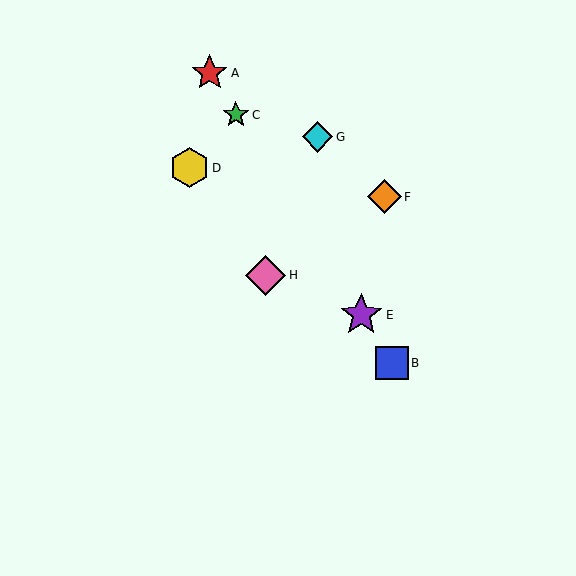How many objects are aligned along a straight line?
4 objects (A, B, C, E) are aligned along a straight line.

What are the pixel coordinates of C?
Object C is at (236, 115).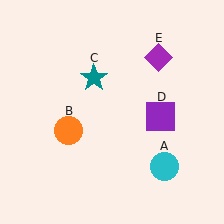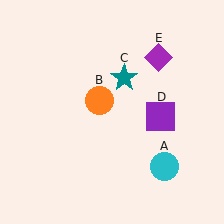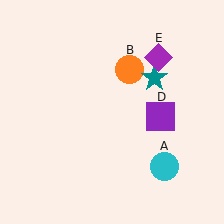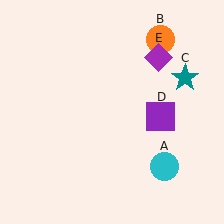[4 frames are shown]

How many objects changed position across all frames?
2 objects changed position: orange circle (object B), teal star (object C).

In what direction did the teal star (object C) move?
The teal star (object C) moved right.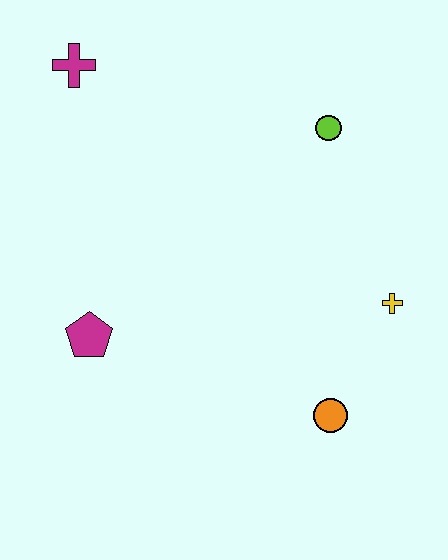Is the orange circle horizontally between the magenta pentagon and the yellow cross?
Yes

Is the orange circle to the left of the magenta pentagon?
No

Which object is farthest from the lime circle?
The magenta pentagon is farthest from the lime circle.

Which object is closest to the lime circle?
The yellow cross is closest to the lime circle.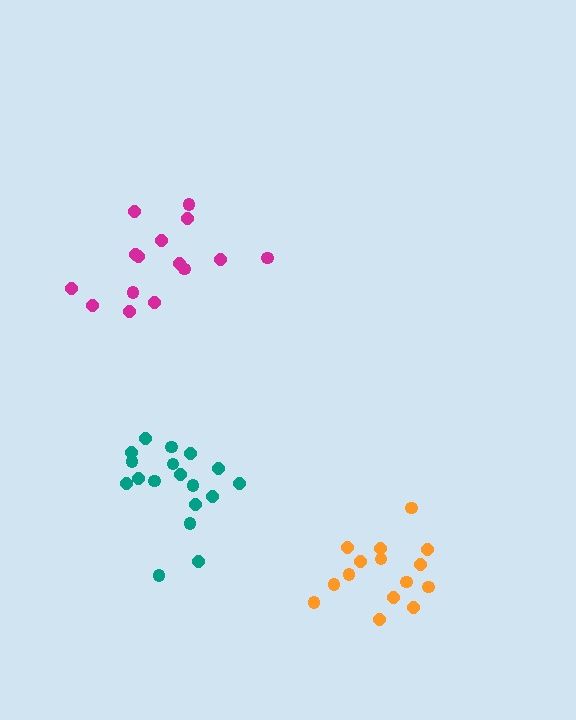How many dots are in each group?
Group 1: 15 dots, Group 2: 15 dots, Group 3: 18 dots (48 total).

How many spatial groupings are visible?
There are 3 spatial groupings.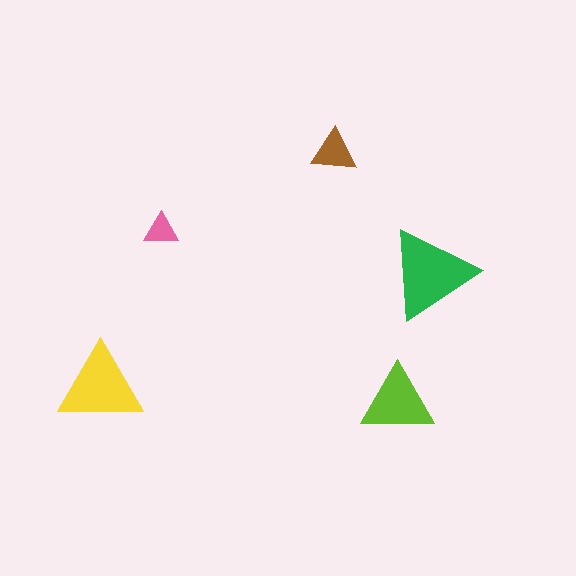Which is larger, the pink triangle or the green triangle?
The green one.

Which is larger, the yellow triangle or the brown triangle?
The yellow one.